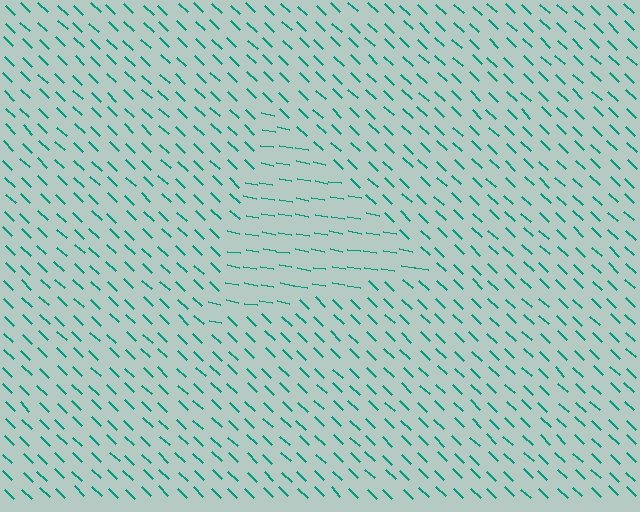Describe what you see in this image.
The image is filled with small teal line segments. A triangle region in the image has lines oriented differently from the surrounding lines, creating a visible texture boundary.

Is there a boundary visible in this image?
Yes, there is a texture boundary formed by a change in line orientation.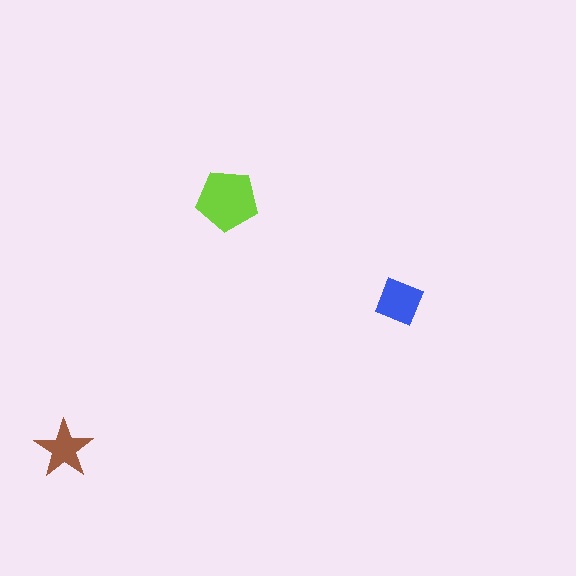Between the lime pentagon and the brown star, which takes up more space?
The lime pentagon.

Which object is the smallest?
The brown star.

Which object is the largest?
The lime pentagon.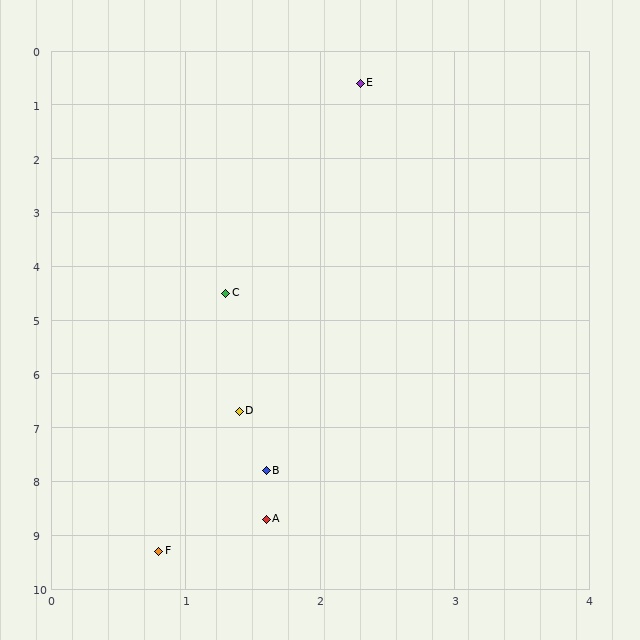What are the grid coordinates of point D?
Point D is at approximately (1.4, 6.7).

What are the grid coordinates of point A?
Point A is at approximately (1.6, 8.7).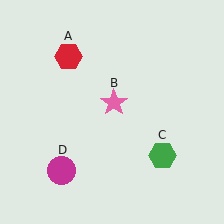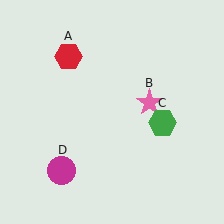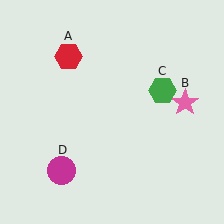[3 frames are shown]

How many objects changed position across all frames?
2 objects changed position: pink star (object B), green hexagon (object C).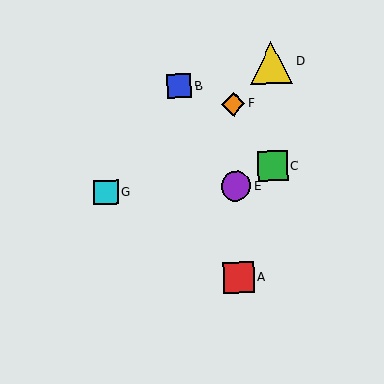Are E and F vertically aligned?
Yes, both are at x≈236.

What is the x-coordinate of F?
Object F is at x≈233.